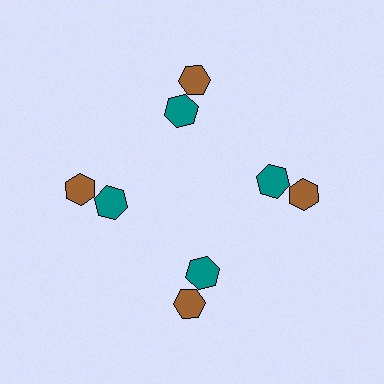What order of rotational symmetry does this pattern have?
This pattern has 4-fold rotational symmetry.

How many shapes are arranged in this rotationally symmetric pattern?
There are 8 shapes, arranged in 4 groups of 2.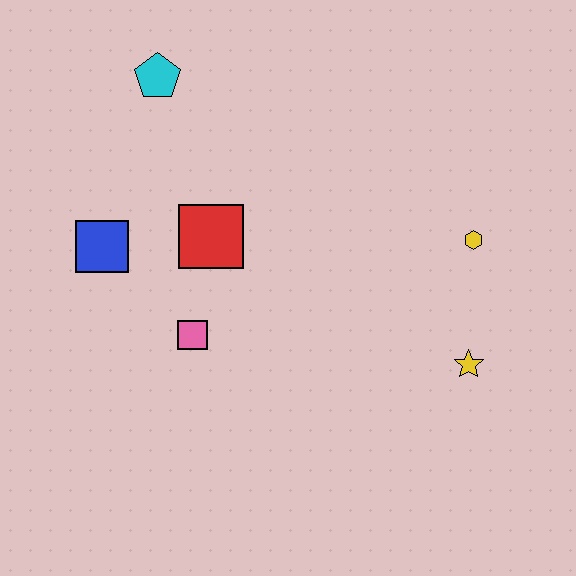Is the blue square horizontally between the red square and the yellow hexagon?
No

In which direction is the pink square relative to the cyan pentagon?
The pink square is below the cyan pentagon.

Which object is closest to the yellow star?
The yellow hexagon is closest to the yellow star.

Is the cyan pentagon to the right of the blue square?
Yes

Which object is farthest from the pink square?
The yellow hexagon is farthest from the pink square.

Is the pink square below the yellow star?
No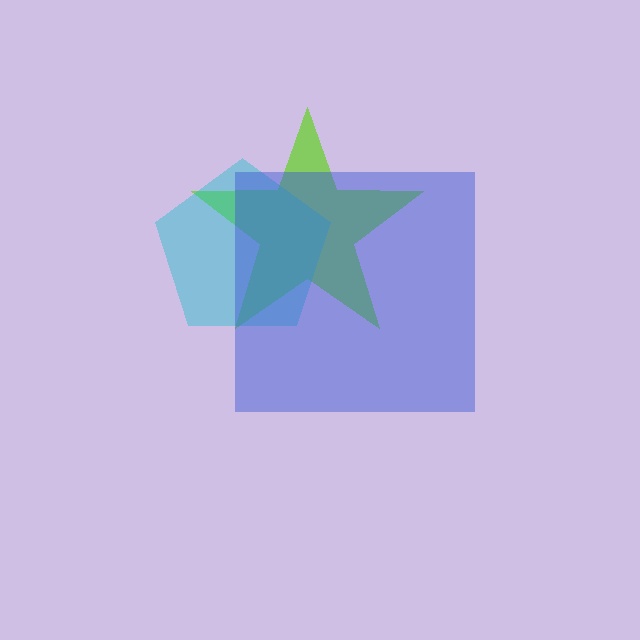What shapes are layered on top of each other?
The layered shapes are: a lime star, a cyan pentagon, a blue square.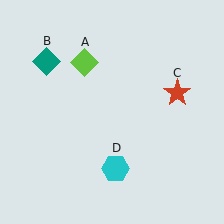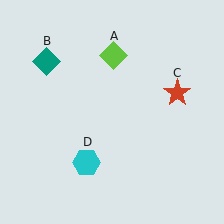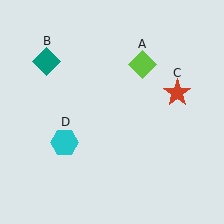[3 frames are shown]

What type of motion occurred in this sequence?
The lime diamond (object A), cyan hexagon (object D) rotated clockwise around the center of the scene.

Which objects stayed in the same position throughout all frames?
Teal diamond (object B) and red star (object C) remained stationary.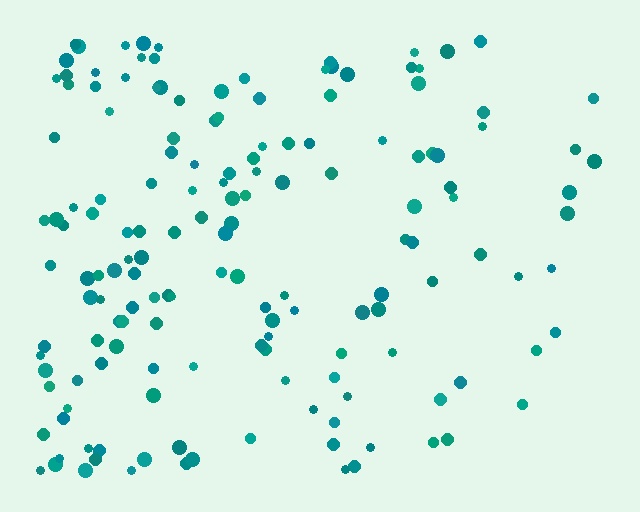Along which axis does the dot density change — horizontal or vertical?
Horizontal.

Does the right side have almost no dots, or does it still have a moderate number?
Still a moderate number, just noticeably fewer than the left.